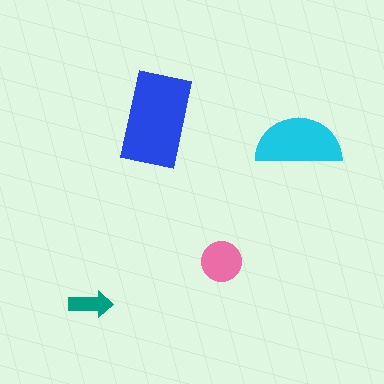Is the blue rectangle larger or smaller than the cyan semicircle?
Larger.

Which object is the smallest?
The teal arrow.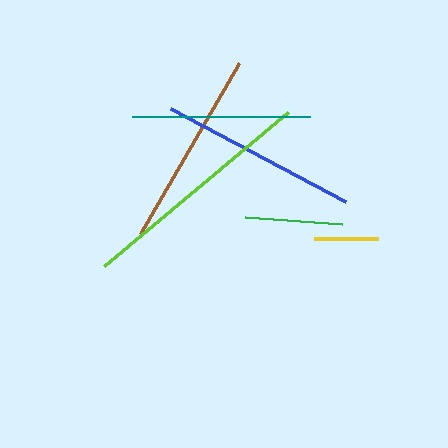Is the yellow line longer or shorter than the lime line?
The lime line is longer than the yellow line.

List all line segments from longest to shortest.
From longest to shortest: lime, blue, brown, teal, green, yellow.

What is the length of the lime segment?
The lime segment is approximately 240 pixels long.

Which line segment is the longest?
The lime line is the longest at approximately 240 pixels.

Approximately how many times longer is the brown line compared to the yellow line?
The brown line is approximately 3.1 times the length of the yellow line.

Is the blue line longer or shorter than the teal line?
The blue line is longer than the teal line.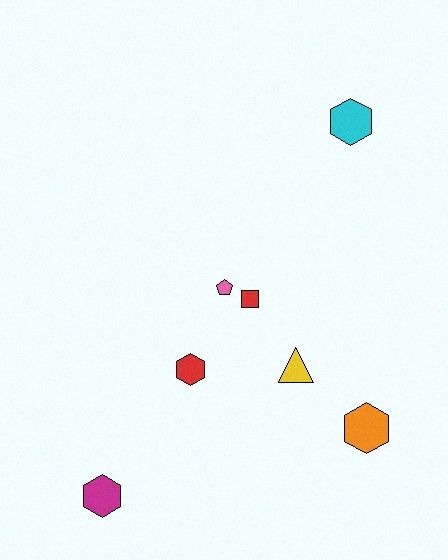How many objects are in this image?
There are 7 objects.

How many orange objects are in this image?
There is 1 orange object.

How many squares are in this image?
There is 1 square.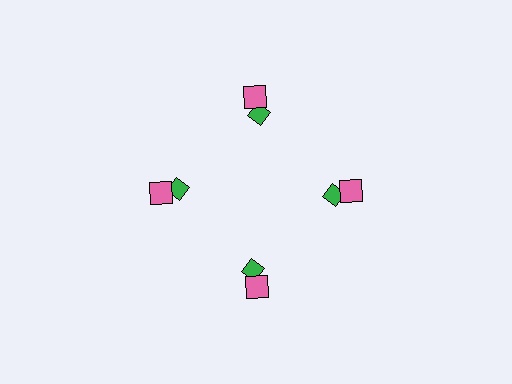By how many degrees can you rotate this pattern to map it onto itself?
The pattern maps onto itself every 90 degrees of rotation.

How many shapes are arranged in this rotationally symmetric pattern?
There are 8 shapes, arranged in 4 groups of 2.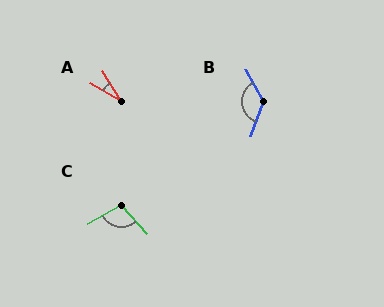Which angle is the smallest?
A, at approximately 28 degrees.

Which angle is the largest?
B, at approximately 132 degrees.